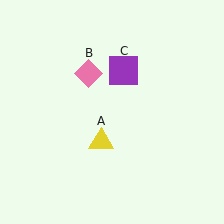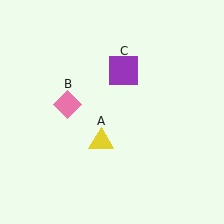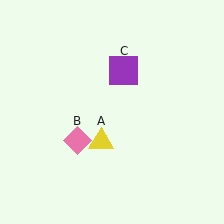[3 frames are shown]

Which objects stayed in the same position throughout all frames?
Yellow triangle (object A) and purple square (object C) remained stationary.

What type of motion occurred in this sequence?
The pink diamond (object B) rotated counterclockwise around the center of the scene.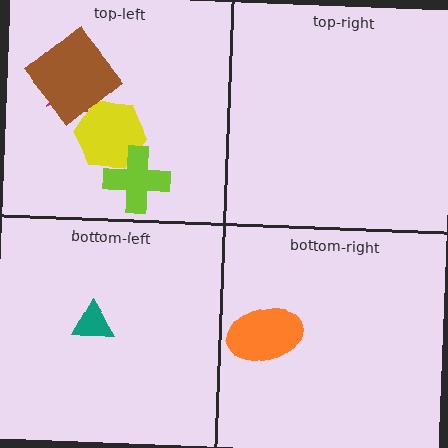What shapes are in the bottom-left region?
The teal triangle.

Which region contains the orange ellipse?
The bottom-right region.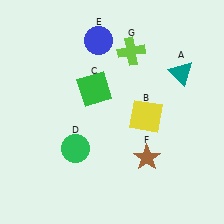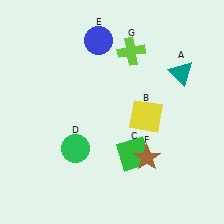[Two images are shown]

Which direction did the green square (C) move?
The green square (C) moved down.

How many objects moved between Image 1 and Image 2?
1 object moved between the two images.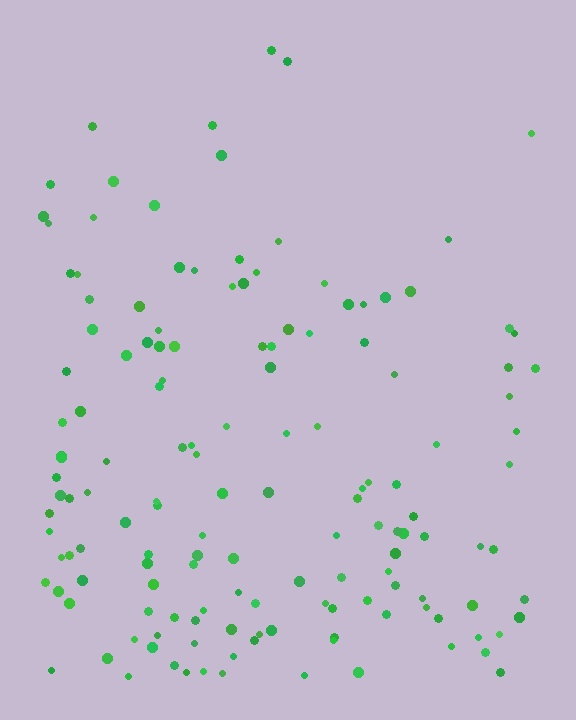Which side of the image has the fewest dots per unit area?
The top.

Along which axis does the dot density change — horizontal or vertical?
Vertical.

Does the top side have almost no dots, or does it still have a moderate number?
Still a moderate number, just noticeably fewer than the bottom.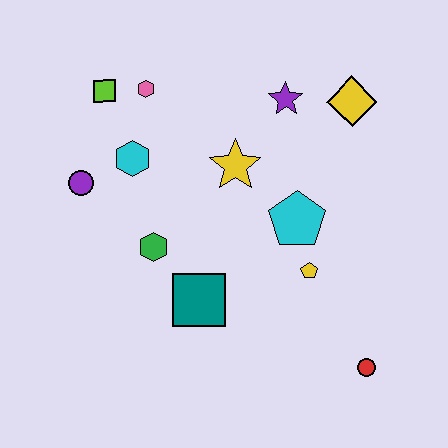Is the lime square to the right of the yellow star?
No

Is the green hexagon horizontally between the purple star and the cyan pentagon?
No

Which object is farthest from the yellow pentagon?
The lime square is farthest from the yellow pentagon.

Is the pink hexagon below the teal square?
No